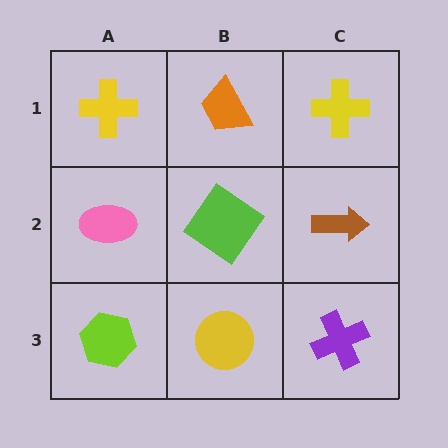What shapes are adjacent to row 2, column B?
An orange trapezoid (row 1, column B), a yellow circle (row 3, column B), a pink ellipse (row 2, column A), a brown arrow (row 2, column C).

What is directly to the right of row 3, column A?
A yellow circle.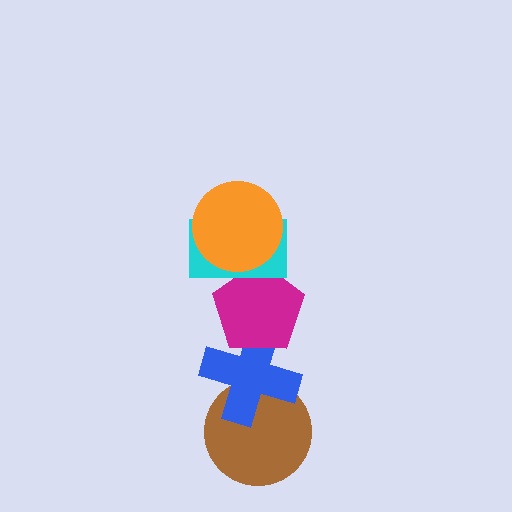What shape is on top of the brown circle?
The blue cross is on top of the brown circle.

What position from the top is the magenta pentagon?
The magenta pentagon is 3rd from the top.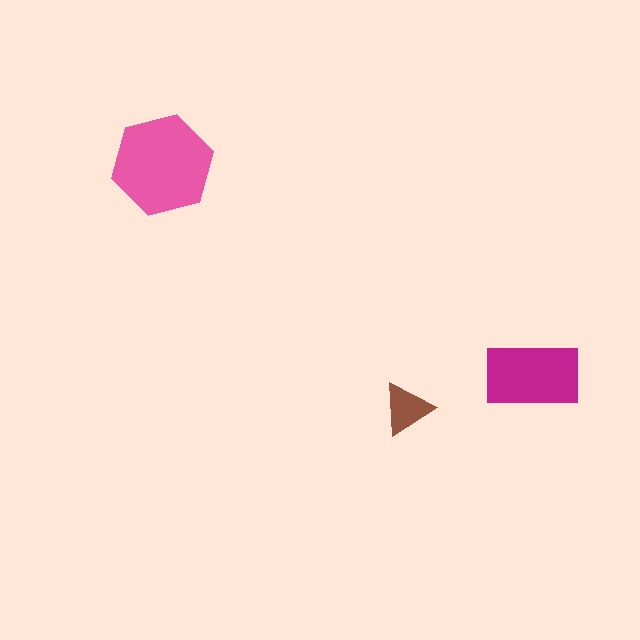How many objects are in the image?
There are 3 objects in the image.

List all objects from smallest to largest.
The brown triangle, the magenta rectangle, the pink hexagon.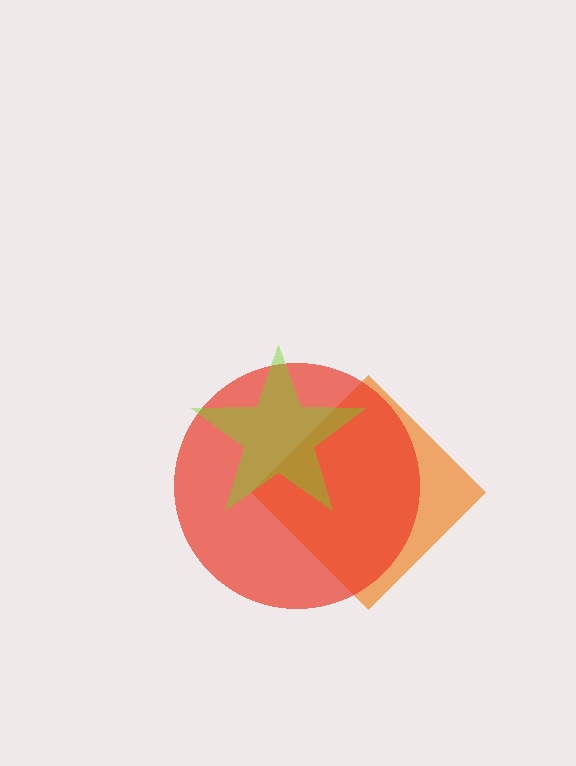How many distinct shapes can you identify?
There are 3 distinct shapes: an orange diamond, a red circle, a lime star.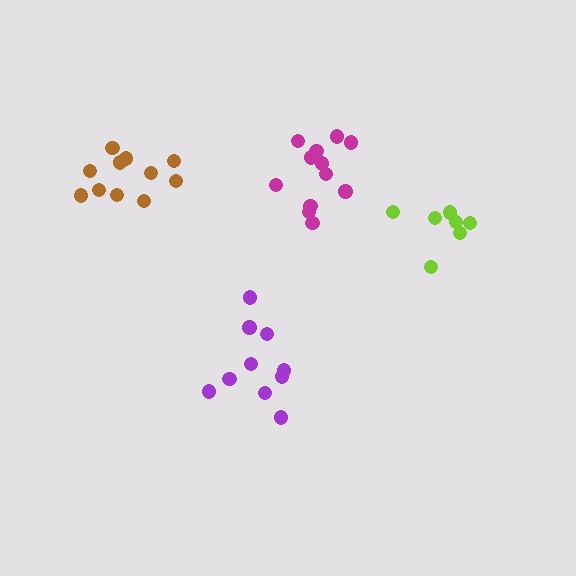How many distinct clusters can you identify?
There are 4 distinct clusters.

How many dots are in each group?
Group 1: 12 dots, Group 2: 7 dots, Group 3: 10 dots, Group 4: 11 dots (40 total).